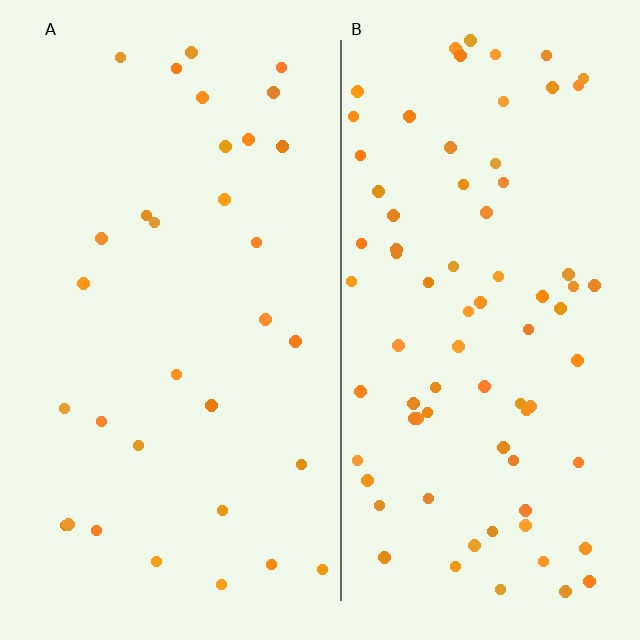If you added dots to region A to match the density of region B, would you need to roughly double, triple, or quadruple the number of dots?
Approximately double.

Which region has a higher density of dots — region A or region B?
B (the right).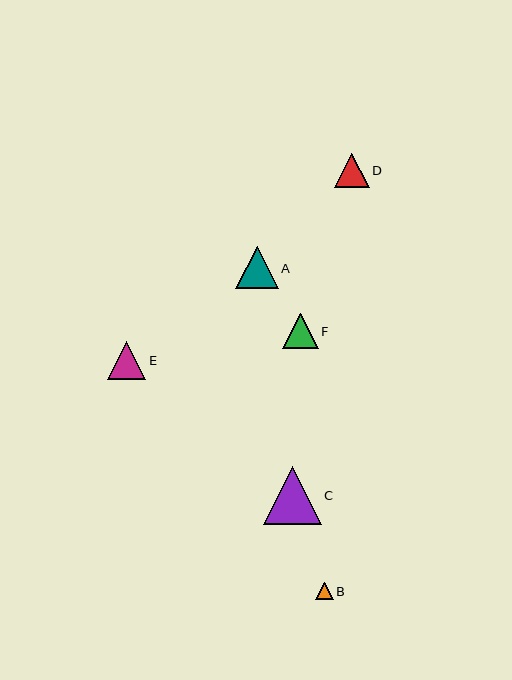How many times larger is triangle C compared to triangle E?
Triangle C is approximately 1.5 times the size of triangle E.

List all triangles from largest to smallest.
From largest to smallest: C, A, E, F, D, B.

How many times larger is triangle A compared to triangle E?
Triangle A is approximately 1.1 times the size of triangle E.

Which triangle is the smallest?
Triangle B is the smallest with a size of approximately 17 pixels.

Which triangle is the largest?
Triangle C is the largest with a size of approximately 58 pixels.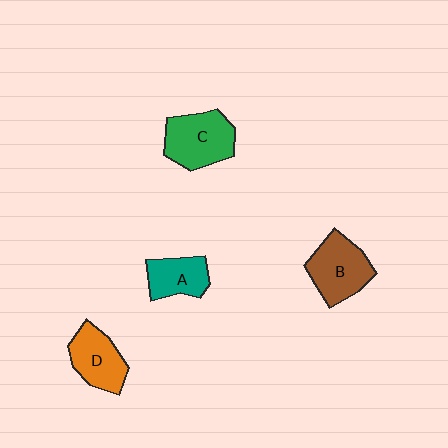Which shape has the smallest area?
Shape A (teal).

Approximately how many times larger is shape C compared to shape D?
Approximately 1.2 times.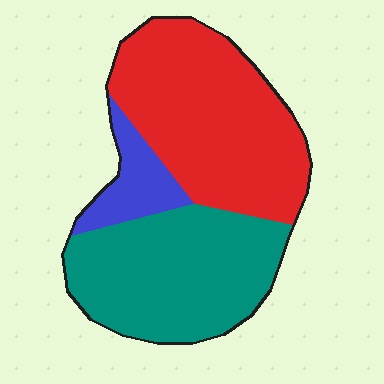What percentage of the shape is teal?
Teal takes up between a third and a half of the shape.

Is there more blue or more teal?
Teal.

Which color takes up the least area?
Blue, at roughly 10%.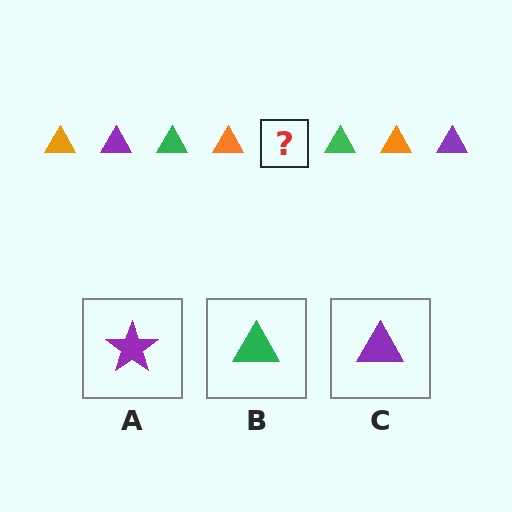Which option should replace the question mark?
Option C.